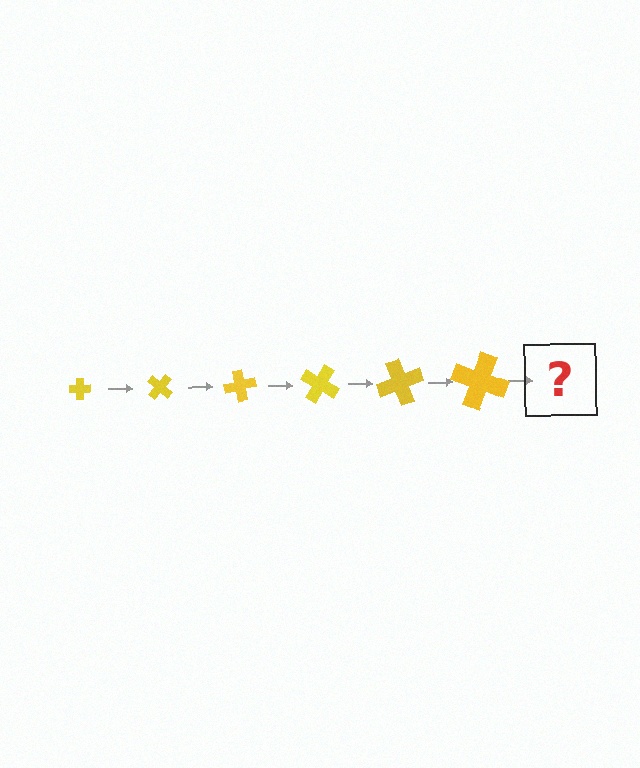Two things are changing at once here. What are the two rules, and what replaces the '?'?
The two rules are that the cross grows larger each step and it rotates 40 degrees each step. The '?' should be a cross, larger than the previous one and rotated 240 degrees from the start.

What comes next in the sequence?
The next element should be a cross, larger than the previous one and rotated 240 degrees from the start.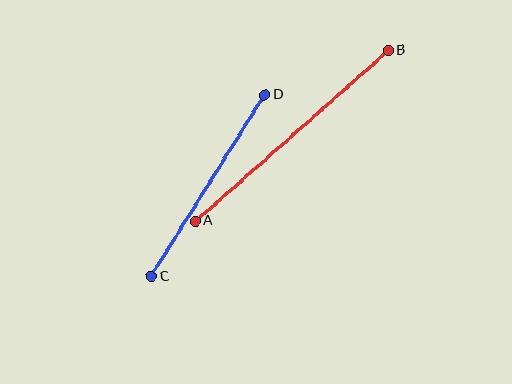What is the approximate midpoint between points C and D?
The midpoint is at approximately (208, 186) pixels.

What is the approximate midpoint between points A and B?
The midpoint is at approximately (292, 136) pixels.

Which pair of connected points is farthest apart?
Points A and B are farthest apart.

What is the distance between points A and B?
The distance is approximately 257 pixels.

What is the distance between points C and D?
The distance is approximately 214 pixels.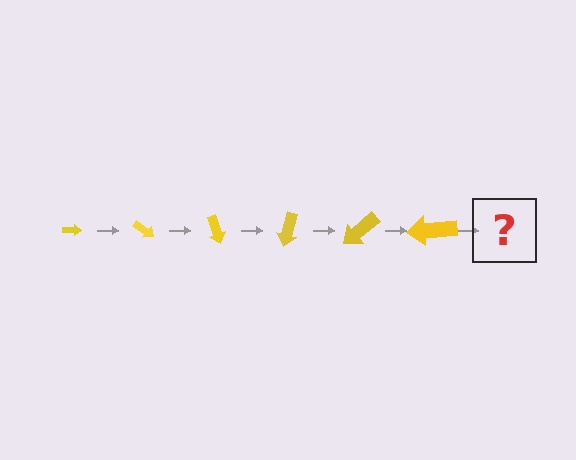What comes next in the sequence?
The next element should be an arrow, larger than the previous one and rotated 210 degrees from the start.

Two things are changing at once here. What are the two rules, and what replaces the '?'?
The two rules are that the arrow grows larger each step and it rotates 35 degrees each step. The '?' should be an arrow, larger than the previous one and rotated 210 degrees from the start.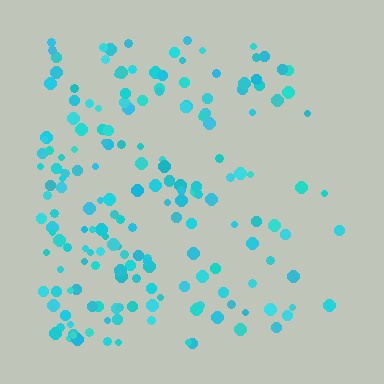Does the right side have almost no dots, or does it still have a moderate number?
Still a moderate number, just noticeably fewer than the left.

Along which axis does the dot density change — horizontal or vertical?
Horizontal.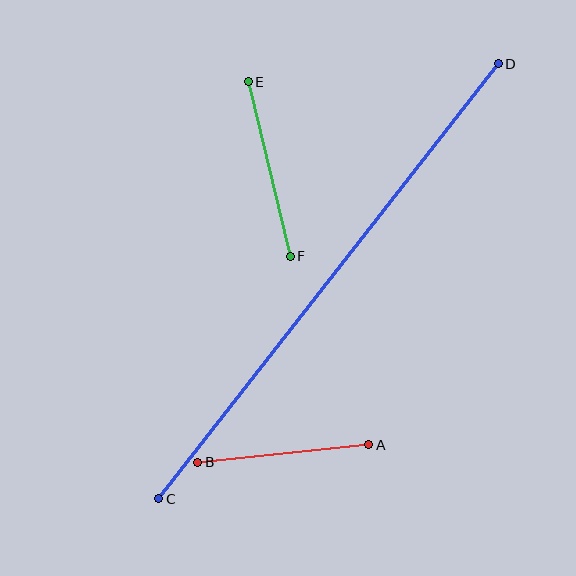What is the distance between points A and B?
The distance is approximately 172 pixels.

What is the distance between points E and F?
The distance is approximately 179 pixels.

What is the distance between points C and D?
The distance is approximately 552 pixels.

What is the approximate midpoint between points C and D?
The midpoint is at approximately (329, 281) pixels.